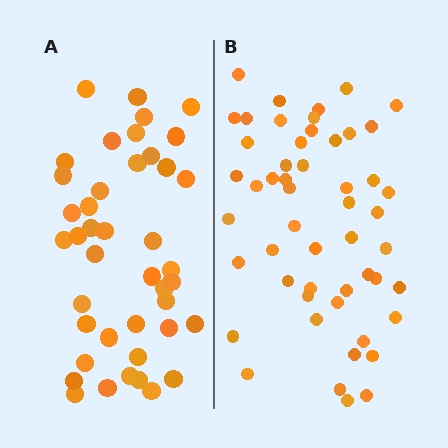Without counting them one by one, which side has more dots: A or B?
Region B (the right region) has more dots.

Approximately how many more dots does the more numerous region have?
Region B has roughly 10 or so more dots than region A.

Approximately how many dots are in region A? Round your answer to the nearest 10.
About 40 dots. (The exact count is 42, which rounds to 40.)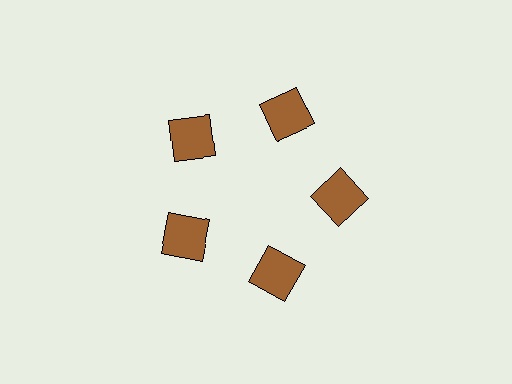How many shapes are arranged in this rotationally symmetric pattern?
There are 5 shapes, arranged in 5 groups of 1.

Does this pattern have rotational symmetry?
Yes, this pattern has 5-fold rotational symmetry. It looks the same after rotating 72 degrees around the center.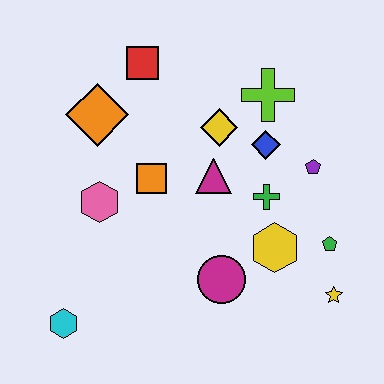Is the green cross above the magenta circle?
Yes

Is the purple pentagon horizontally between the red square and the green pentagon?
Yes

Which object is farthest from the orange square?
The yellow star is farthest from the orange square.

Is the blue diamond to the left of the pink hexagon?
No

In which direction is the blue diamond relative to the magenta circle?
The blue diamond is above the magenta circle.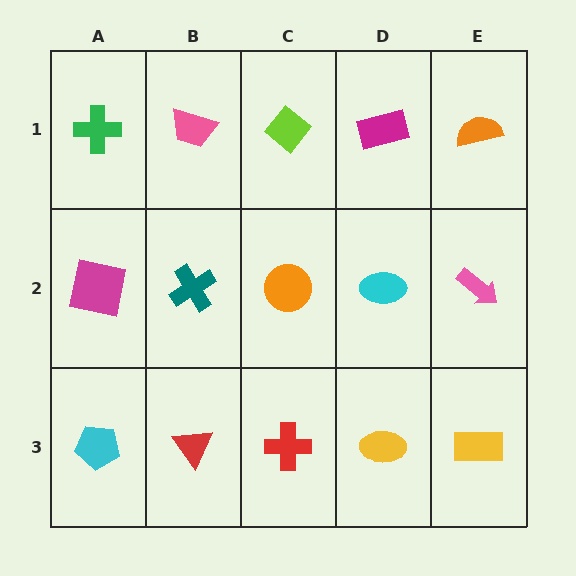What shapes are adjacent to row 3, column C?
An orange circle (row 2, column C), a red triangle (row 3, column B), a yellow ellipse (row 3, column D).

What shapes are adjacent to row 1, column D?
A cyan ellipse (row 2, column D), a lime diamond (row 1, column C), an orange semicircle (row 1, column E).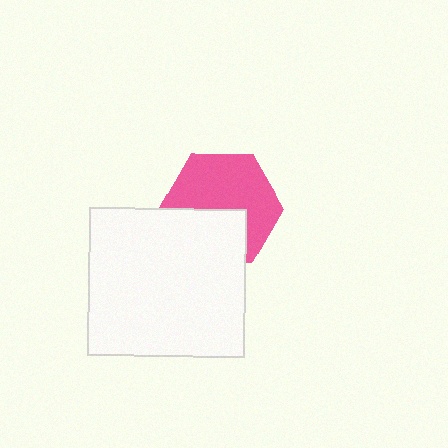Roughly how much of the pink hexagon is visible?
About half of it is visible (roughly 62%).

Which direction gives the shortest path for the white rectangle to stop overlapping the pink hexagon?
Moving down gives the shortest separation.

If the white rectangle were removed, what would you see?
You would see the complete pink hexagon.